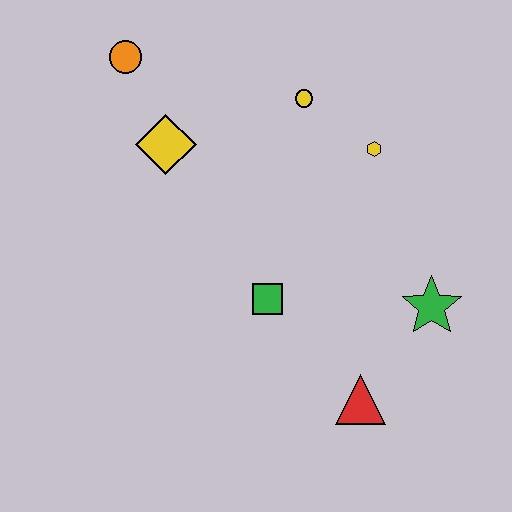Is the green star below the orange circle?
Yes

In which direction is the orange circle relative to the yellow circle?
The orange circle is to the left of the yellow circle.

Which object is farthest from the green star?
The orange circle is farthest from the green star.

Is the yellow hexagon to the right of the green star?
No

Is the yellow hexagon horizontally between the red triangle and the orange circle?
No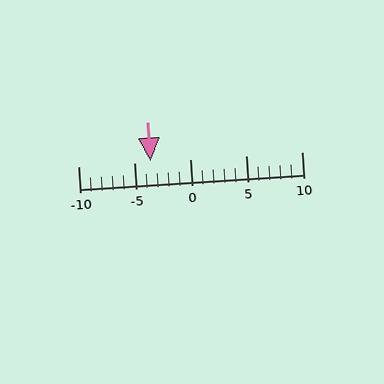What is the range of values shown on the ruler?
The ruler shows values from -10 to 10.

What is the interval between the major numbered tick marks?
The major tick marks are spaced 5 units apart.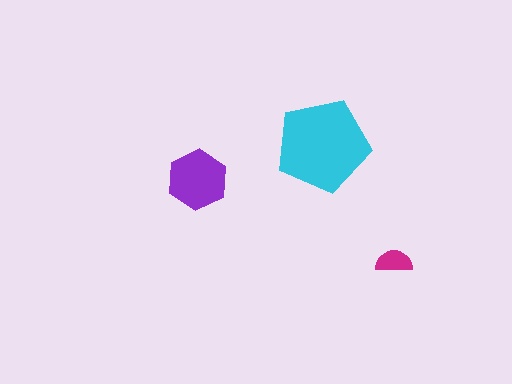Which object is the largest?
The cyan pentagon.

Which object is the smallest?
The magenta semicircle.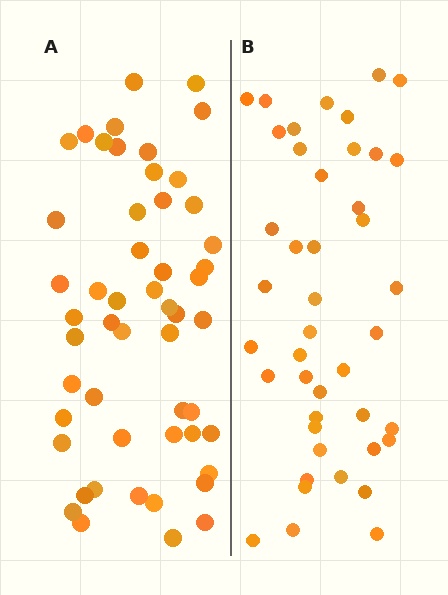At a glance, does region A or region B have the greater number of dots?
Region A (the left region) has more dots.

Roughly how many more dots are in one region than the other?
Region A has roughly 8 or so more dots than region B.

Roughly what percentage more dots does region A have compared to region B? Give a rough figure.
About 20% more.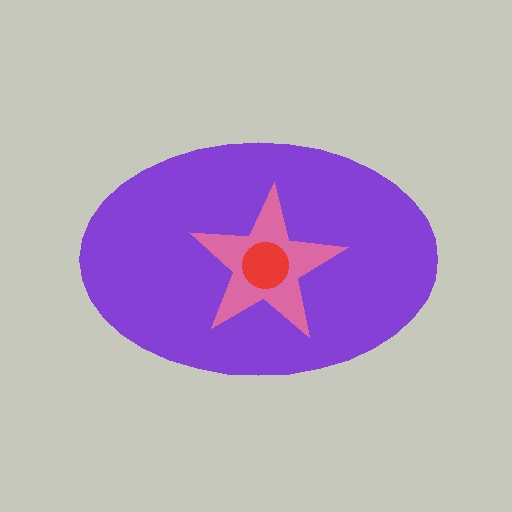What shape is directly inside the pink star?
The red circle.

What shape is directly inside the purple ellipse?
The pink star.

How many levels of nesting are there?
3.